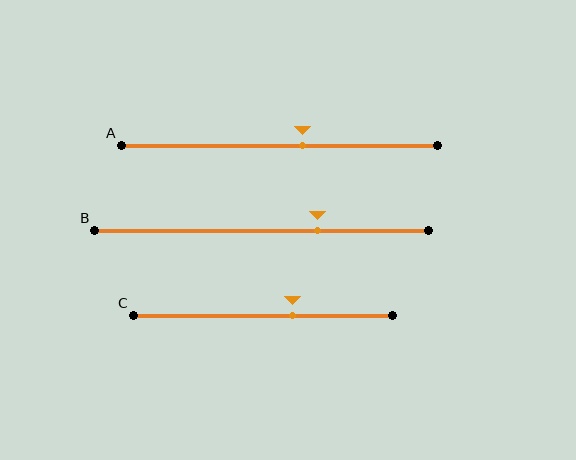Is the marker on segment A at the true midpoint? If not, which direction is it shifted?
No, the marker on segment A is shifted to the right by about 7% of the segment length.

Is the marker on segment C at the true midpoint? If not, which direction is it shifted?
No, the marker on segment C is shifted to the right by about 11% of the segment length.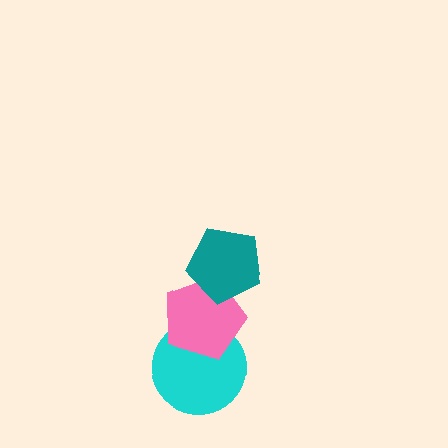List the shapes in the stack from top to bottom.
From top to bottom: the teal pentagon, the pink pentagon, the cyan circle.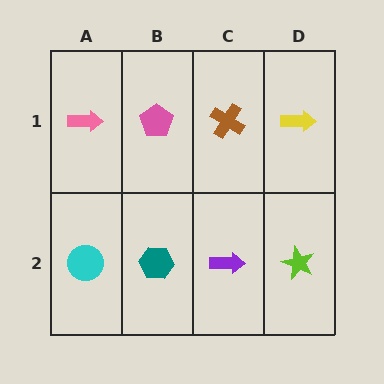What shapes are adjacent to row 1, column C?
A purple arrow (row 2, column C), a pink pentagon (row 1, column B), a yellow arrow (row 1, column D).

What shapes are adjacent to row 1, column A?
A cyan circle (row 2, column A), a pink pentagon (row 1, column B).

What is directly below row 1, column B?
A teal hexagon.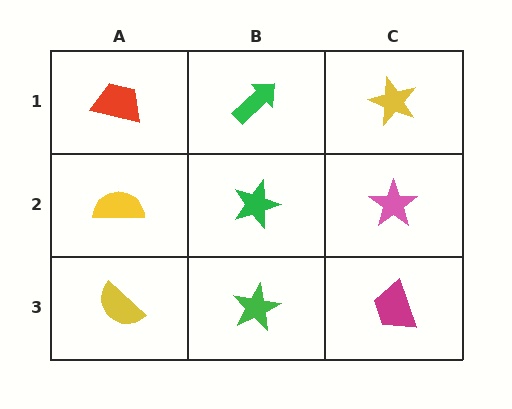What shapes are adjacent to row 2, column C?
A yellow star (row 1, column C), a magenta trapezoid (row 3, column C), a green star (row 2, column B).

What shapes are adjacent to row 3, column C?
A pink star (row 2, column C), a green star (row 3, column B).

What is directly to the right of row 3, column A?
A green star.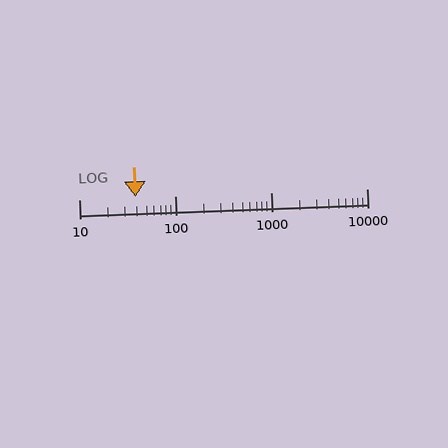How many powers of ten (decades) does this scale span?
The scale spans 3 decades, from 10 to 10000.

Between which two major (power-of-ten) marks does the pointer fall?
The pointer is between 10 and 100.